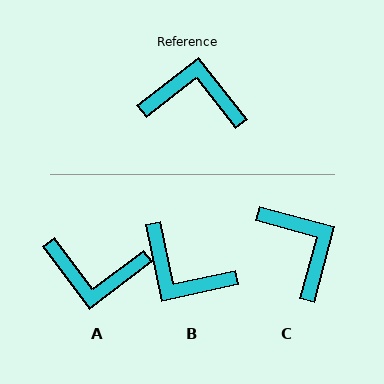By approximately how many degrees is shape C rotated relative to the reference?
Approximately 53 degrees clockwise.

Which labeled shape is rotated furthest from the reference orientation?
A, about 179 degrees away.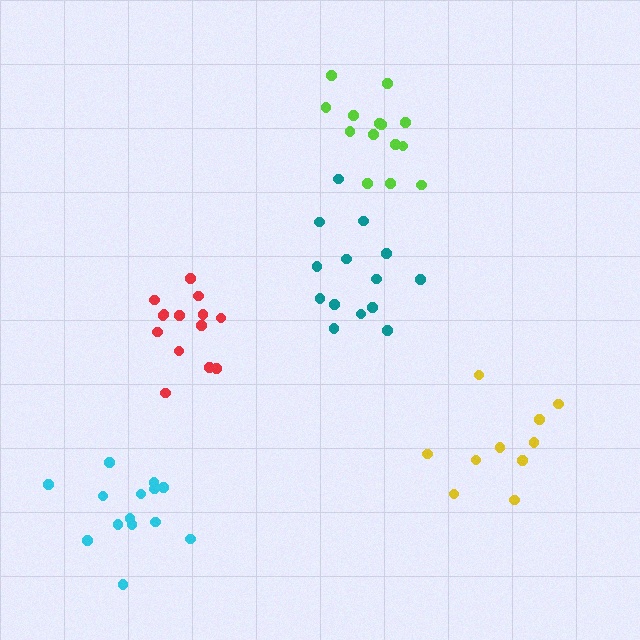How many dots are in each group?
Group 1: 14 dots, Group 2: 10 dots, Group 3: 14 dots, Group 4: 14 dots, Group 5: 14 dots (66 total).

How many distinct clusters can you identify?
There are 5 distinct clusters.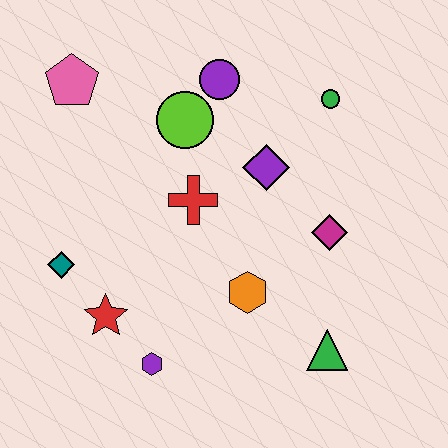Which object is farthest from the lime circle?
The green triangle is farthest from the lime circle.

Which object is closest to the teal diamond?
The red star is closest to the teal diamond.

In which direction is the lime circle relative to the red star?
The lime circle is above the red star.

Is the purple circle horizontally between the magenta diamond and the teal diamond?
Yes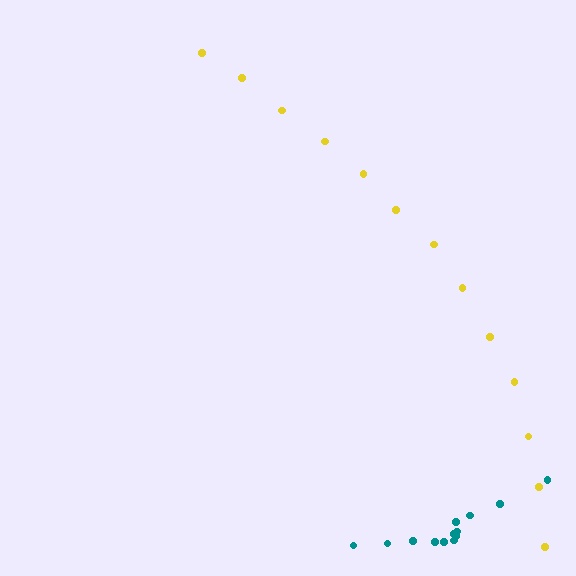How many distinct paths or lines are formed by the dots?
There are 2 distinct paths.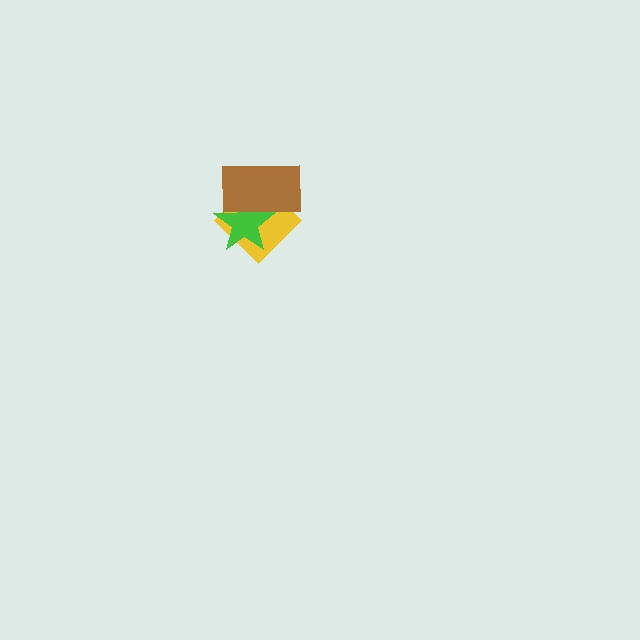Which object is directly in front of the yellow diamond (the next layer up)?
The green star is directly in front of the yellow diamond.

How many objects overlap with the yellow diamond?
2 objects overlap with the yellow diamond.